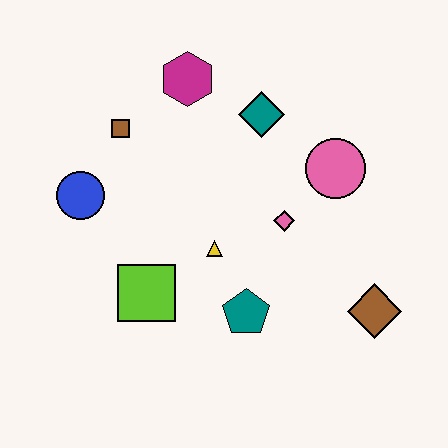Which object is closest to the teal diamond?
The magenta hexagon is closest to the teal diamond.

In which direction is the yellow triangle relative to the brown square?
The yellow triangle is below the brown square.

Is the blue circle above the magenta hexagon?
No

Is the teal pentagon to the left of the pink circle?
Yes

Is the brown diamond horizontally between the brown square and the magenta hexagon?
No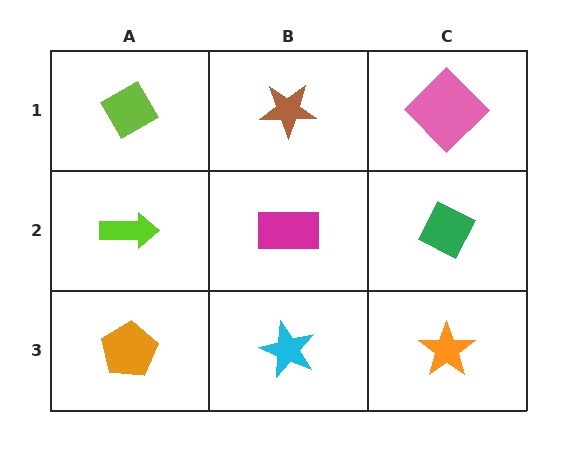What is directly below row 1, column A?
A lime arrow.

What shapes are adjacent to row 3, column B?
A magenta rectangle (row 2, column B), an orange pentagon (row 3, column A), an orange star (row 3, column C).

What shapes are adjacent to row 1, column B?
A magenta rectangle (row 2, column B), a lime diamond (row 1, column A), a pink diamond (row 1, column C).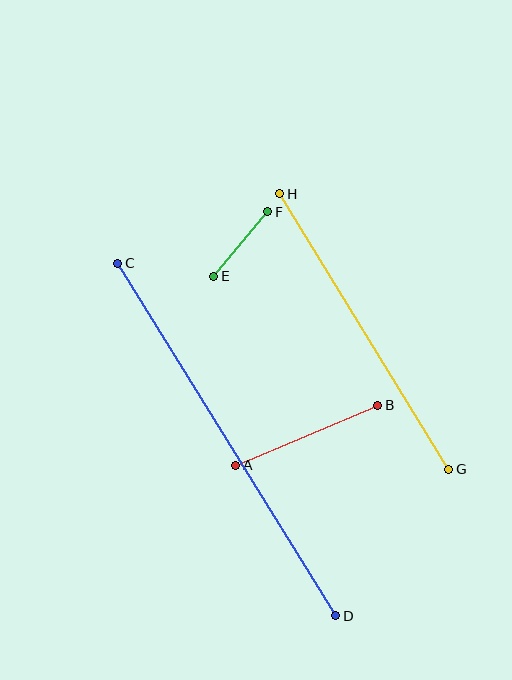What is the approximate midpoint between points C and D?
The midpoint is at approximately (227, 440) pixels.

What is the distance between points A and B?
The distance is approximately 154 pixels.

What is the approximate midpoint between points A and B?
The midpoint is at approximately (307, 435) pixels.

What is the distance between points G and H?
The distance is approximately 323 pixels.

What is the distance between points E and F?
The distance is approximately 84 pixels.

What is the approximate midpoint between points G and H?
The midpoint is at approximately (364, 332) pixels.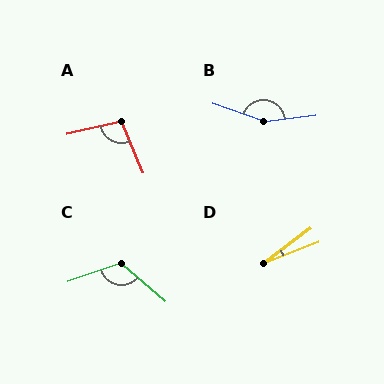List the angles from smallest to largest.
D (16°), A (100°), C (120°), B (154°).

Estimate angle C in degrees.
Approximately 120 degrees.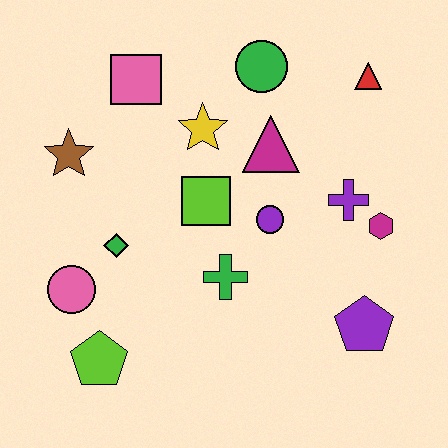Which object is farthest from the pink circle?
The red triangle is farthest from the pink circle.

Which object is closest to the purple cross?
The magenta hexagon is closest to the purple cross.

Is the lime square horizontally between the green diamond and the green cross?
Yes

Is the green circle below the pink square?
No